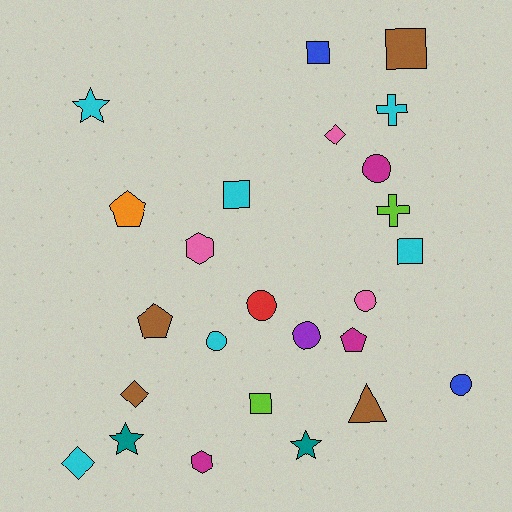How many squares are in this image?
There are 5 squares.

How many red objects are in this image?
There is 1 red object.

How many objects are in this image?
There are 25 objects.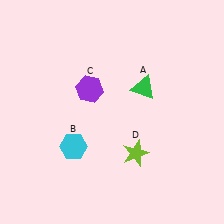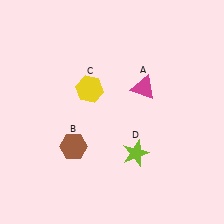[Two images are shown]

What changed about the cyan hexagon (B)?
In Image 1, B is cyan. In Image 2, it changed to brown.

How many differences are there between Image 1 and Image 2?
There are 3 differences between the two images.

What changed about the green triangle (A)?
In Image 1, A is green. In Image 2, it changed to magenta.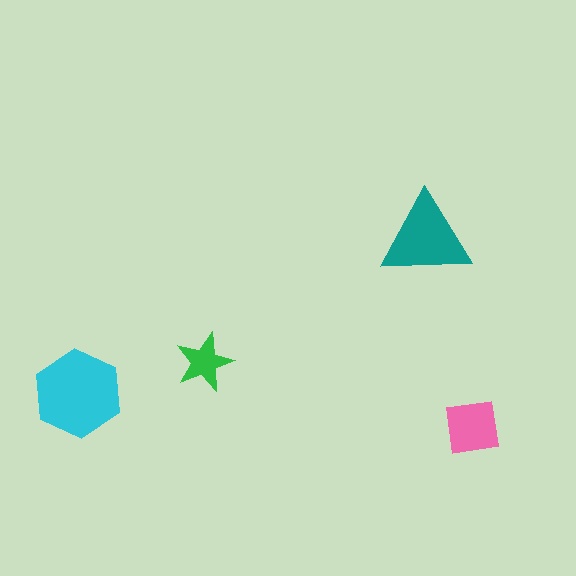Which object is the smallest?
The green star.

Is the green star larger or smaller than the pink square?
Smaller.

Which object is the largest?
The cyan hexagon.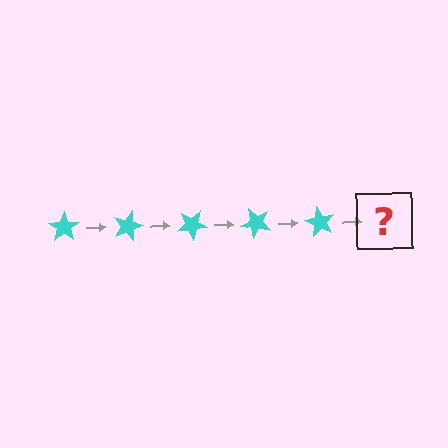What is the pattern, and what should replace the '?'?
The pattern is that the star rotates 15 degrees each step. The '?' should be a cyan star rotated 75 degrees.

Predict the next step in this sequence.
The next step is a cyan star rotated 75 degrees.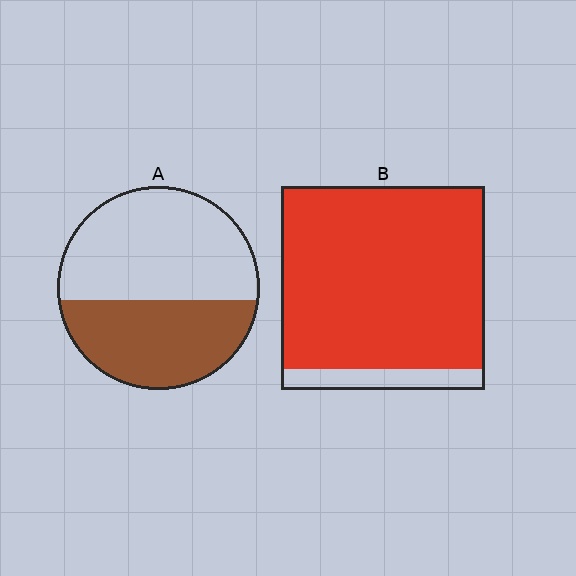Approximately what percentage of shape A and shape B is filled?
A is approximately 45% and B is approximately 90%.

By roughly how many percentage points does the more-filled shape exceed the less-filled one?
By roughly 45 percentage points (B over A).